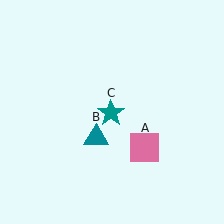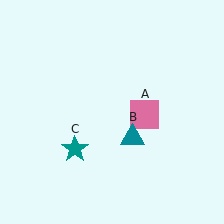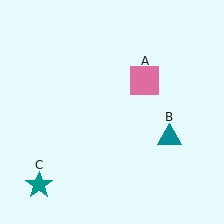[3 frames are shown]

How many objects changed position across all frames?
3 objects changed position: pink square (object A), teal triangle (object B), teal star (object C).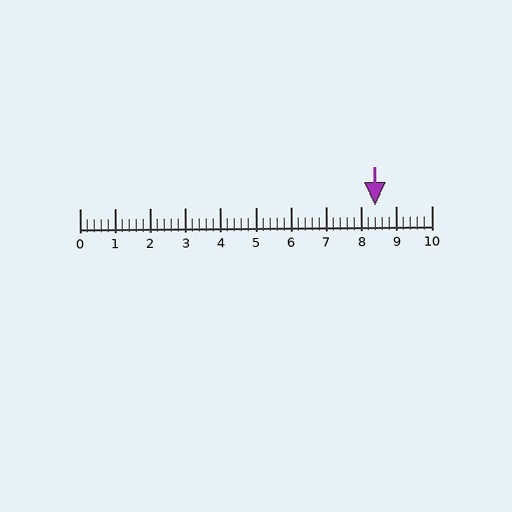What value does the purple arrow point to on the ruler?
The purple arrow points to approximately 8.4.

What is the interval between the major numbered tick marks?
The major tick marks are spaced 1 units apart.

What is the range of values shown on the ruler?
The ruler shows values from 0 to 10.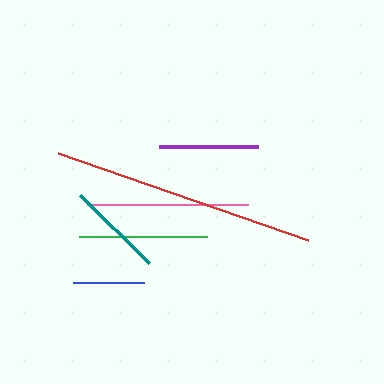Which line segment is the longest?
The red line is the longest at approximately 264 pixels.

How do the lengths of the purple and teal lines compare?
The purple and teal lines are approximately the same length.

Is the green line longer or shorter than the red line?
The red line is longer than the green line.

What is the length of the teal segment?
The teal segment is approximately 97 pixels long.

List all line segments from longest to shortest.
From longest to shortest: red, pink, green, purple, teal, blue.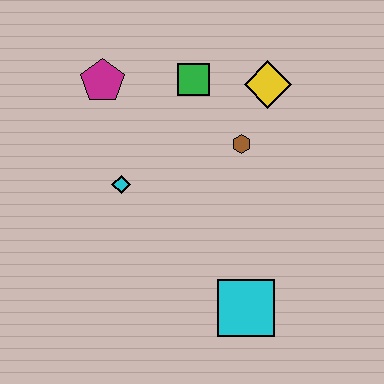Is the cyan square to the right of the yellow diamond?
No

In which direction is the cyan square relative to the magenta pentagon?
The cyan square is below the magenta pentagon.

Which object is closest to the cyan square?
The brown hexagon is closest to the cyan square.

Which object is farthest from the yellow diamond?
The cyan square is farthest from the yellow diamond.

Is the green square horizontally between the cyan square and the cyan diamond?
Yes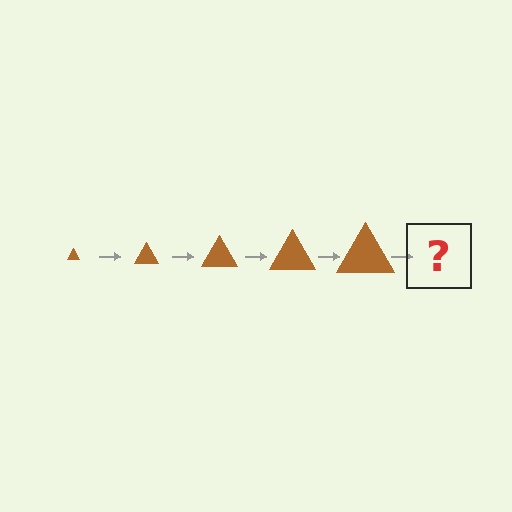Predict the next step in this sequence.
The next step is a brown triangle, larger than the previous one.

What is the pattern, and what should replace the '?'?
The pattern is that the triangle gets progressively larger each step. The '?' should be a brown triangle, larger than the previous one.